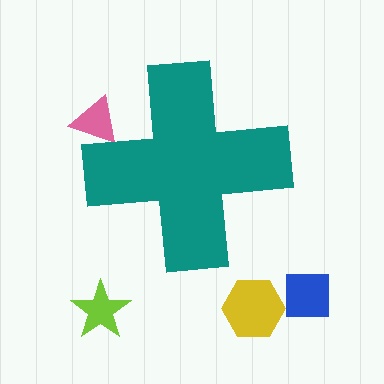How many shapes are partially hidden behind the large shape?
1 shape is partially hidden.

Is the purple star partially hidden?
No, the purple star is fully visible.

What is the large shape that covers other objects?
A teal cross.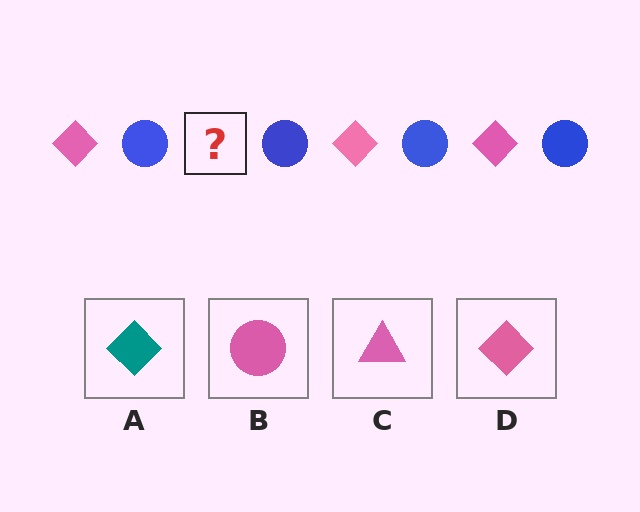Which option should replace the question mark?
Option D.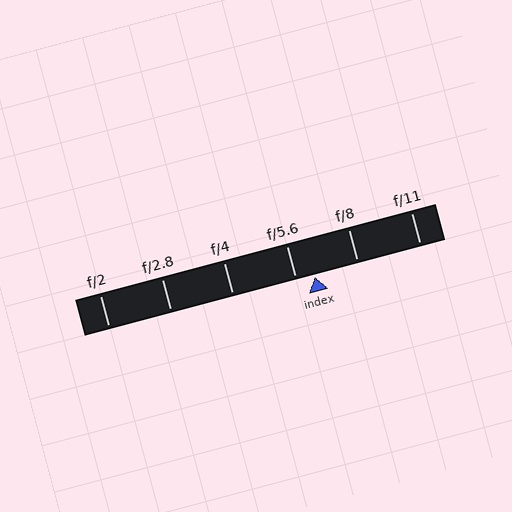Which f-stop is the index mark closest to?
The index mark is closest to f/5.6.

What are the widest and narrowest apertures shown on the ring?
The widest aperture shown is f/2 and the narrowest is f/11.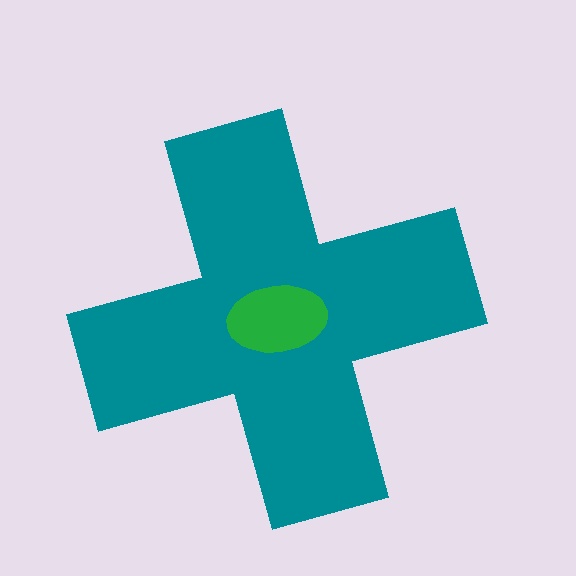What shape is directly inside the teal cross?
The green ellipse.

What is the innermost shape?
The green ellipse.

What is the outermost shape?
The teal cross.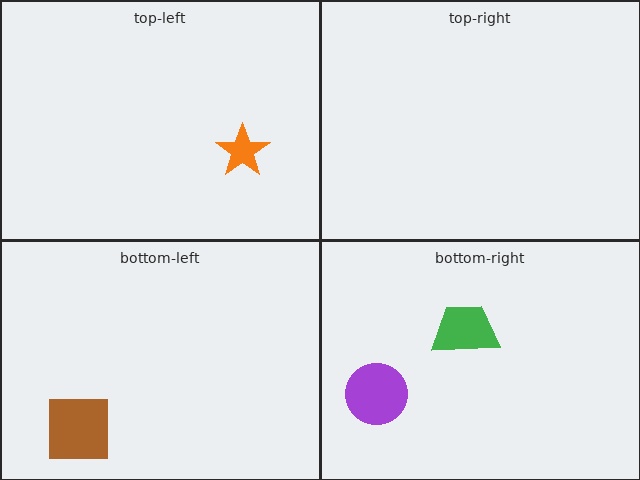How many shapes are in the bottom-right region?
2.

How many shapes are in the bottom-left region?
1.